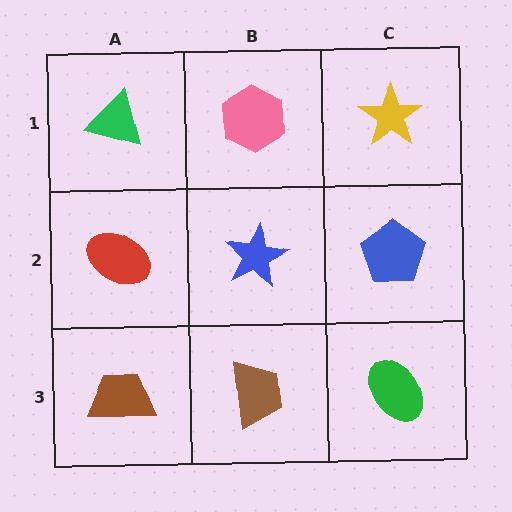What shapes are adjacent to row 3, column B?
A blue star (row 2, column B), a brown trapezoid (row 3, column A), a green ellipse (row 3, column C).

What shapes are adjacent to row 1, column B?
A blue star (row 2, column B), a green triangle (row 1, column A), a yellow star (row 1, column C).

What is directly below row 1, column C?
A blue pentagon.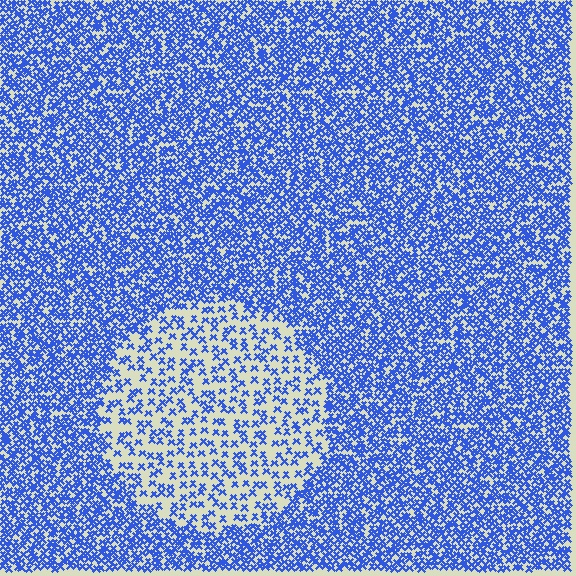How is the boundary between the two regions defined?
The boundary is defined by a change in element density (approximately 2.5x ratio). All elements are the same color, size, and shape.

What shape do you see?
I see a circle.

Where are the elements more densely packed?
The elements are more densely packed outside the circle boundary.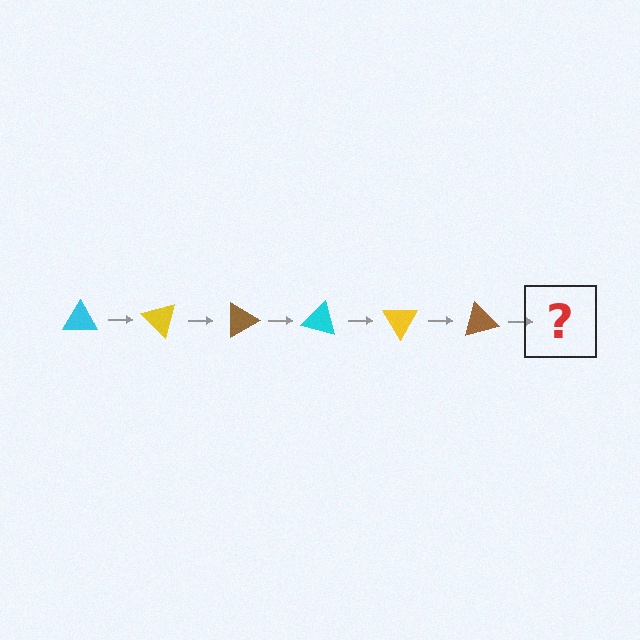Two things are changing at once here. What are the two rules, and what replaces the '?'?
The two rules are that it rotates 45 degrees each step and the color cycles through cyan, yellow, and brown. The '?' should be a cyan triangle, rotated 270 degrees from the start.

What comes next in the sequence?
The next element should be a cyan triangle, rotated 270 degrees from the start.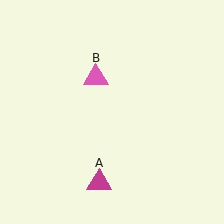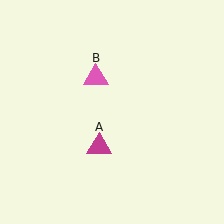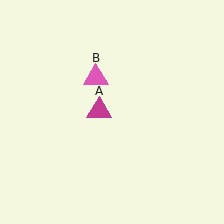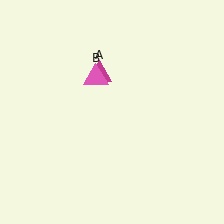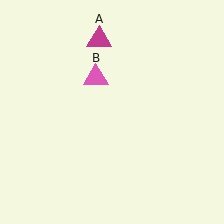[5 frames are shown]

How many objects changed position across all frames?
1 object changed position: magenta triangle (object A).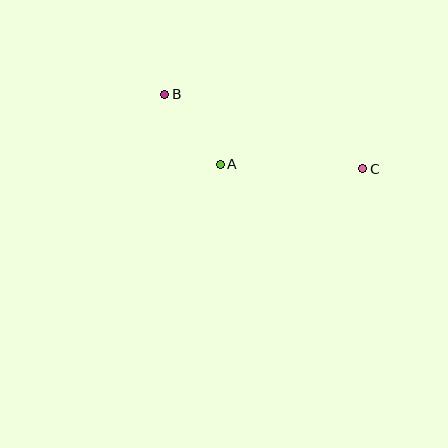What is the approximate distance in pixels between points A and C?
The distance between A and C is approximately 143 pixels.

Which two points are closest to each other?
Points A and B are closest to each other.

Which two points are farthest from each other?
Points B and C are farthest from each other.